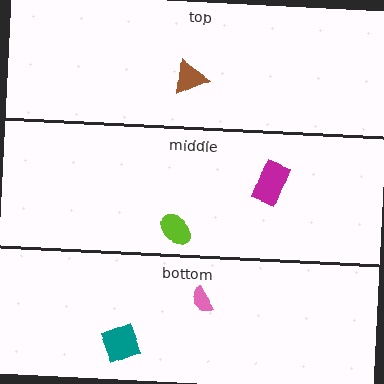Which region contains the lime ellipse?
The middle region.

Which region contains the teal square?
The bottom region.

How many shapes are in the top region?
1.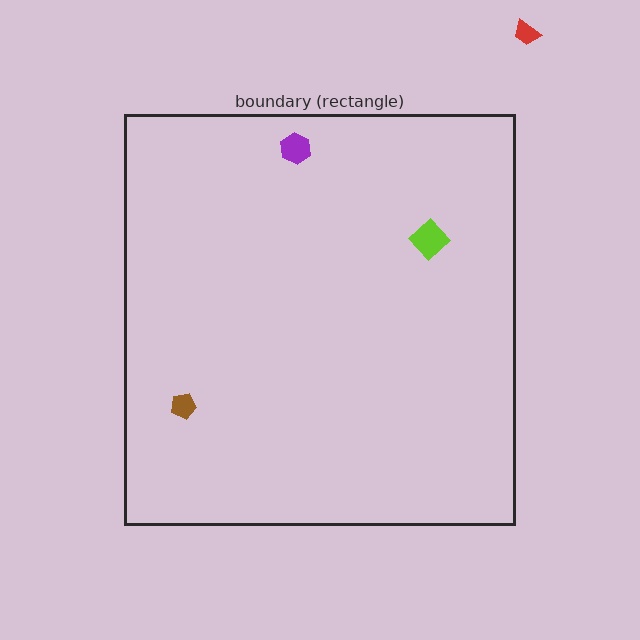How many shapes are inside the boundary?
3 inside, 1 outside.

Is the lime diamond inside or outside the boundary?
Inside.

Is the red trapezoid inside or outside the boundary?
Outside.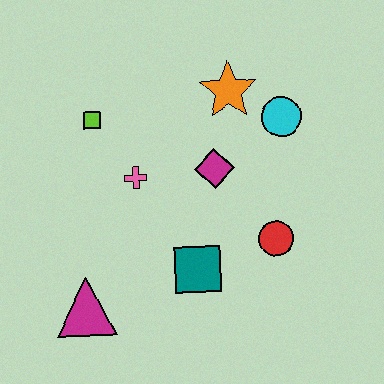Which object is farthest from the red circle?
The lime square is farthest from the red circle.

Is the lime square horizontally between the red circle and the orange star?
No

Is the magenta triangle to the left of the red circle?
Yes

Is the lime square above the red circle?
Yes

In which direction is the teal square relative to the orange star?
The teal square is below the orange star.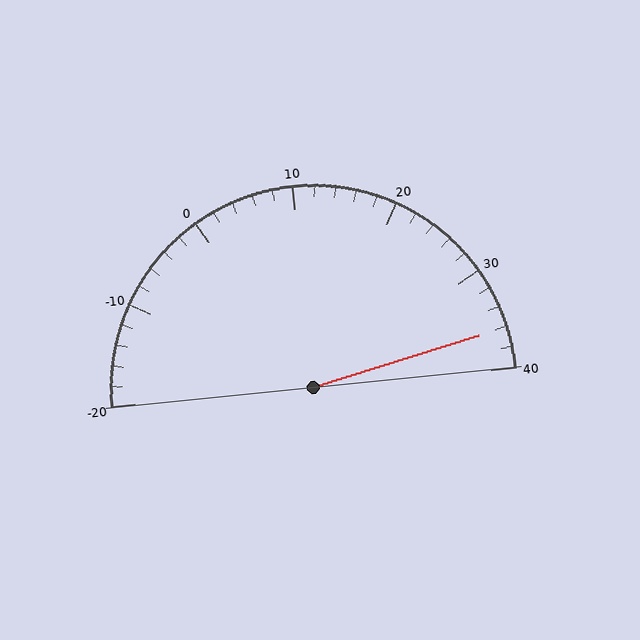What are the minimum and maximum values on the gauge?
The gauge ranges from -20 to 40.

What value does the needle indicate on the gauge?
The needle indicates approximately 36.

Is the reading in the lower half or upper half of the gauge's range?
The reading is in the upper half of the range (-20 to 40).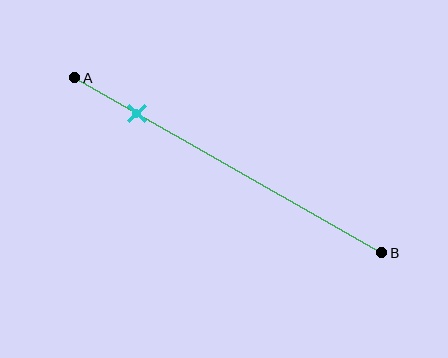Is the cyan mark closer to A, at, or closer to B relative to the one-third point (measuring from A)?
The cyan mark is closer to point A than the one-third point of segment AB.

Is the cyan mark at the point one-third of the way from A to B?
No, the mark is at about 20% from A, not at the 33% one-third point.